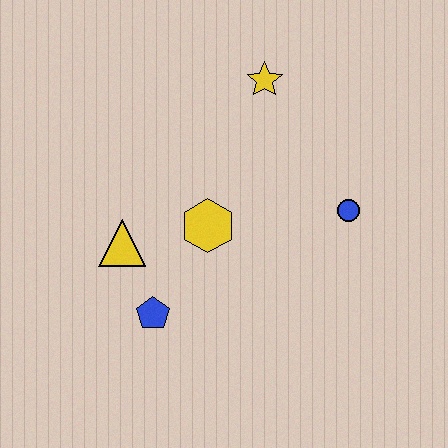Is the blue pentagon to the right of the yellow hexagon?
No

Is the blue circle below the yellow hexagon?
No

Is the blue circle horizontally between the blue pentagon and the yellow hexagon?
No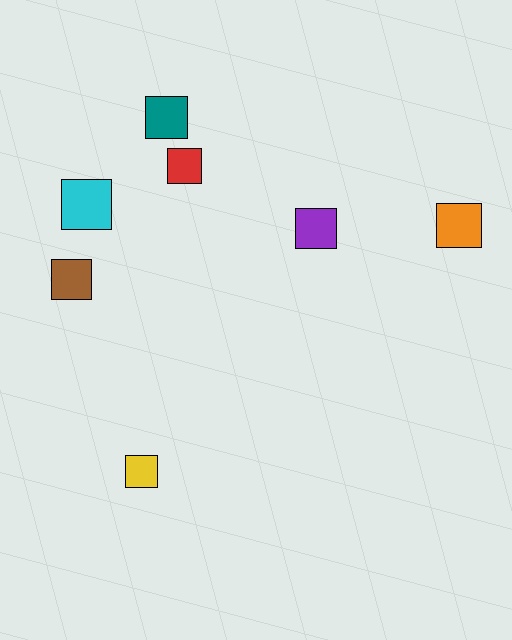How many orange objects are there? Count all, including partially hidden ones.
There is 1 orange object.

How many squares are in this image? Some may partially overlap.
There are 7 squares.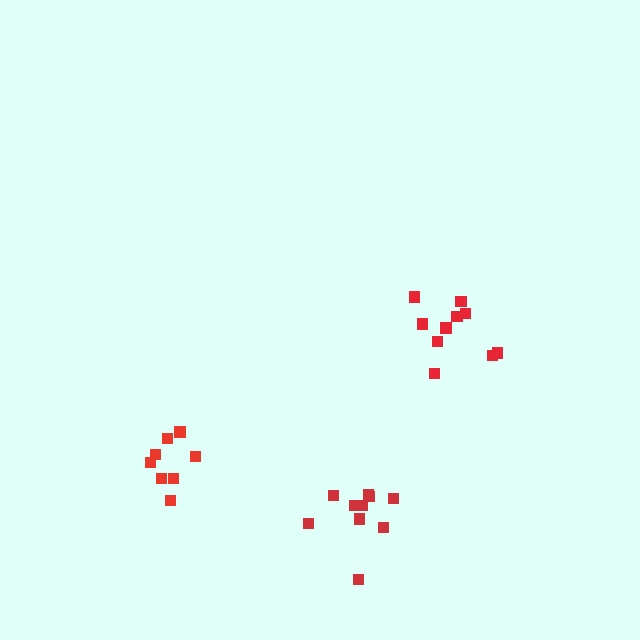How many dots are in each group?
Group 1: 10 dots, Group 2: 10 dots, Group 3: 8 dots (28 total).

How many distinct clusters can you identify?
There are 3 distinct clusters.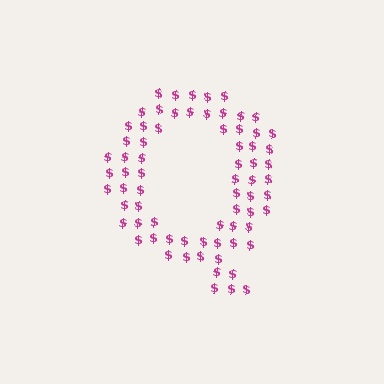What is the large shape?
The large shape is the letter Q.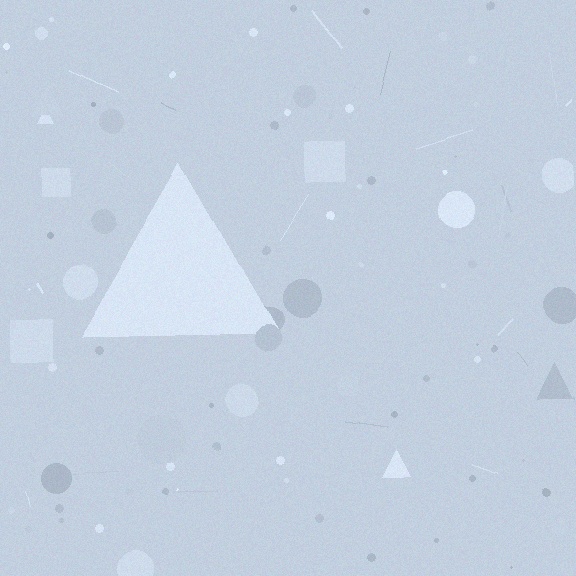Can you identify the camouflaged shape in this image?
The camouflaged shape is a triangle.